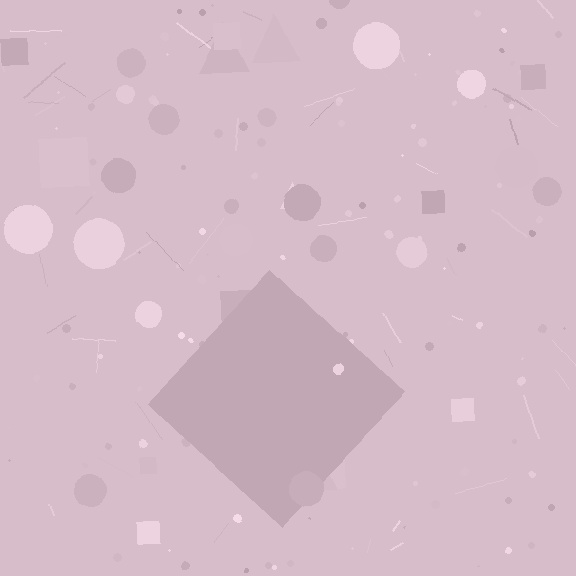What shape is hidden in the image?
A diamond is hidden in the image.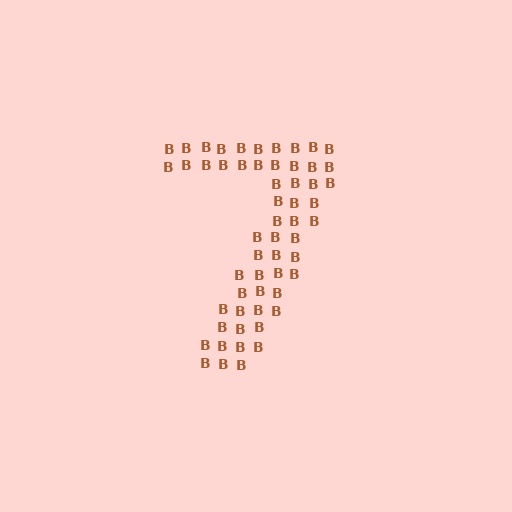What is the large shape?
The large shape is the digit 7.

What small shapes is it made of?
It is made of small letter B's.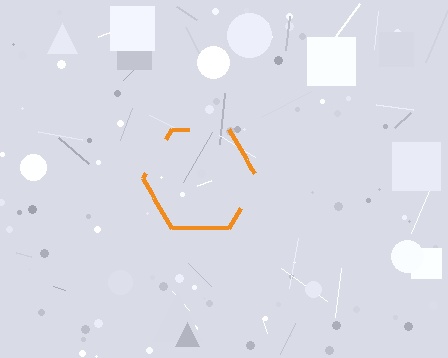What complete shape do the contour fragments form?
The contour fragments form a hexagon.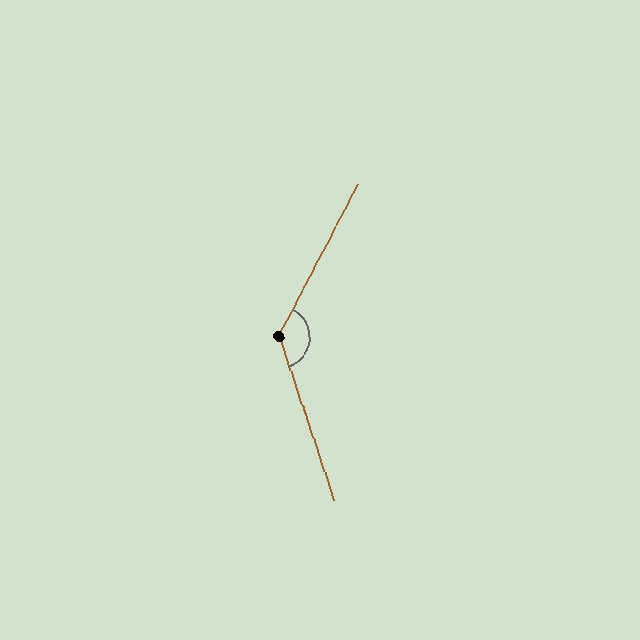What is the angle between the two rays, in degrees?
Approximately 134 degrees.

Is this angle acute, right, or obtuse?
It is obtuse.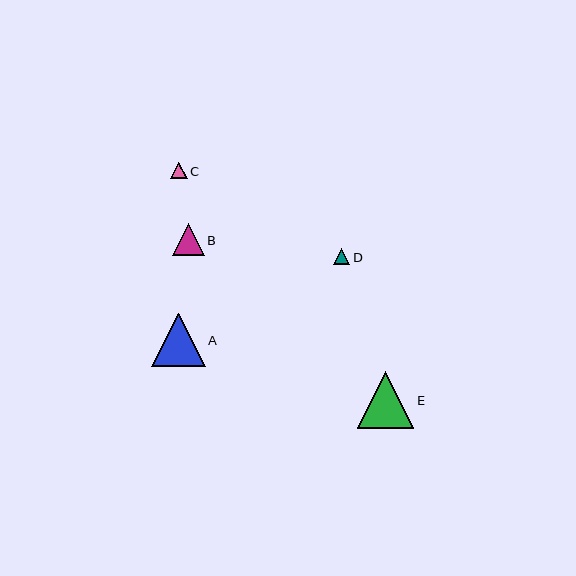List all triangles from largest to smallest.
From largest to smallest: E, A, B, C, D.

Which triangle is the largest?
Triangle E is the largest with a size of approximately 57 pixels.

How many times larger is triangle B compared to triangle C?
Triangle B is approximately 1.9 times the size of triangle C.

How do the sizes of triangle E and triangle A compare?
Triangle E and triangle A are approximately the same size.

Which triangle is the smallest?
Triangle D is the smallest with a size of approximately 16 pixels.